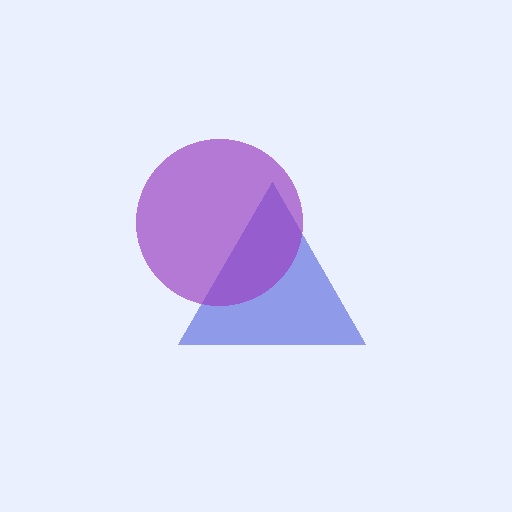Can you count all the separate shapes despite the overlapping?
Yes, there are 2 separate shapes.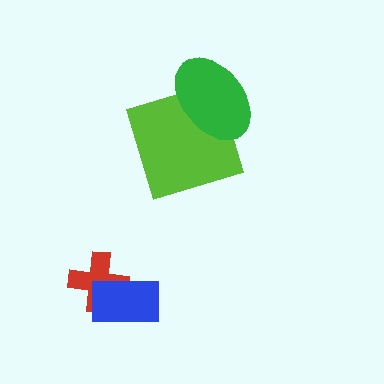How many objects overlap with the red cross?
1 object overlaps with the red cross.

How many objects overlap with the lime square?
1 object overlaps with the lime square.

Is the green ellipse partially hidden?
No, no other shape covers it.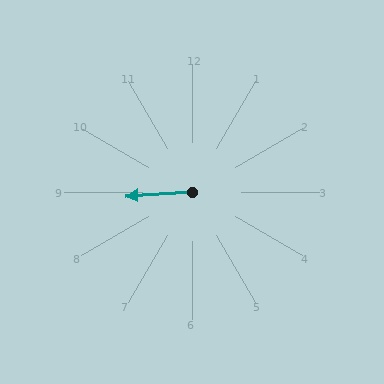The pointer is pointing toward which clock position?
Roughly 9 o'clock.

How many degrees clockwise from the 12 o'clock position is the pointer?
Approximately 267 degrees.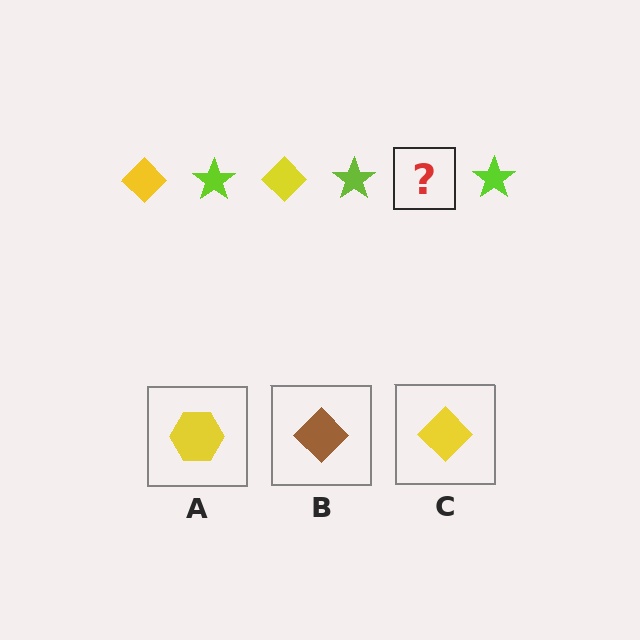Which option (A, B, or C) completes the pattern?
C.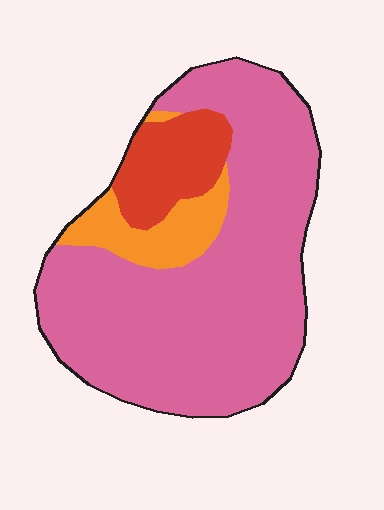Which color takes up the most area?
Pink, at roughly 75%.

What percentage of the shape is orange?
Orange takes up about one eighth (1/8) of the shape.